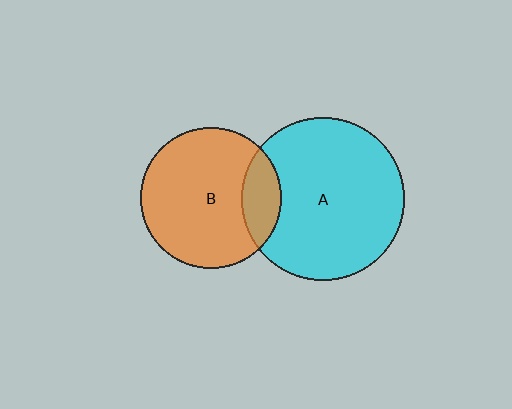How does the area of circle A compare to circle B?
Approximately 1.3 times.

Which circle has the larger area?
Circle A (cyan).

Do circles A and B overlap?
Yes.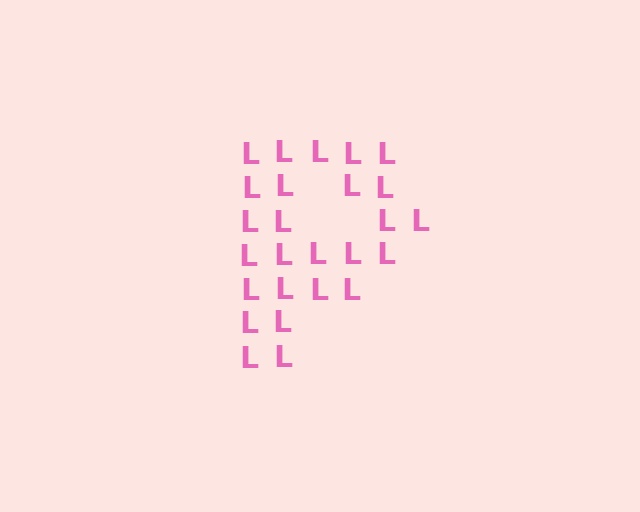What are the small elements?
The small elements are letter L's.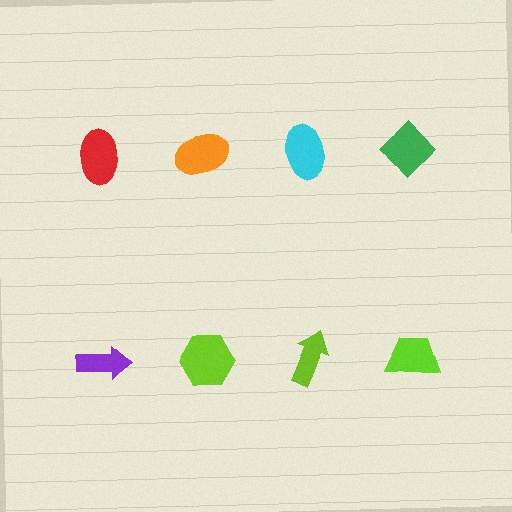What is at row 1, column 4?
A green diamond.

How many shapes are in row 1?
4 shapes.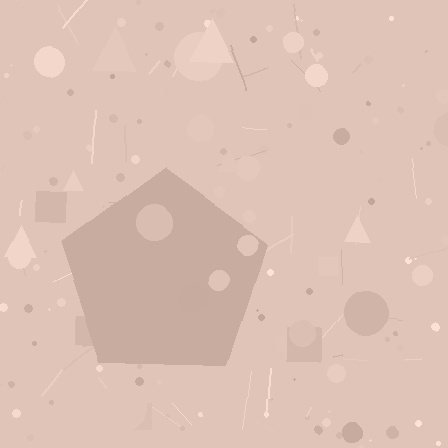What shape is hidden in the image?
A pentagon is hidden in the image.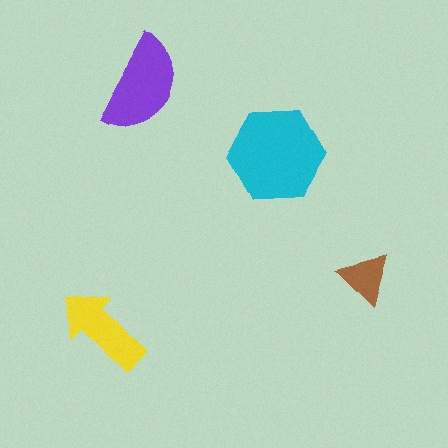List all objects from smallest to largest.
The brown triangle, the yellow arrow, the purple semicircle, the cyan hexagon.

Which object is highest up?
The purple semicircle is topmost.